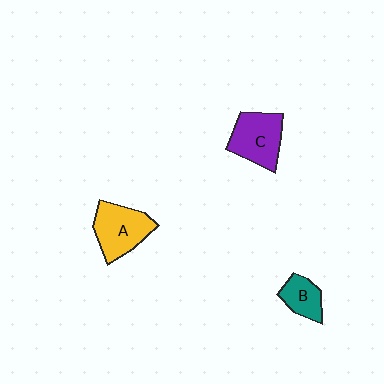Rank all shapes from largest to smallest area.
From largest to smallest: A (yellow), C (purple), B (teal).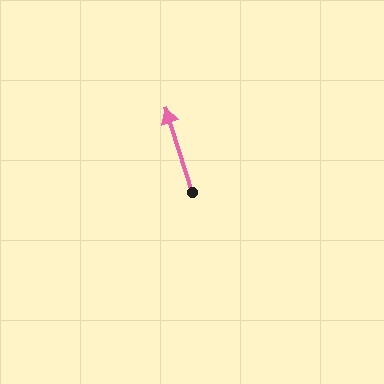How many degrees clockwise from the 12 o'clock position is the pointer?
Approximately 342 degrees.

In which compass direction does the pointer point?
North.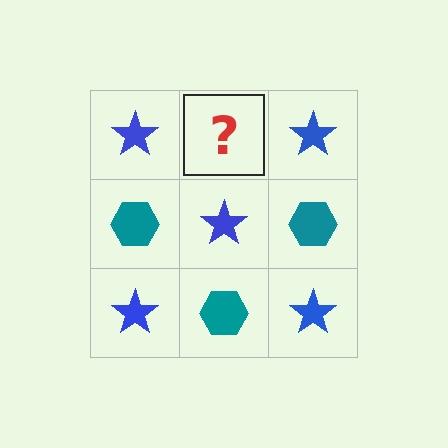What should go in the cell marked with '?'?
The missing cell should contain a teal hexagon.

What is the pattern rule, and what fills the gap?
The rule is that it alternates blue star and teal hexagon in a checkerboard pattern. The gap should be filled with a teal hexagon.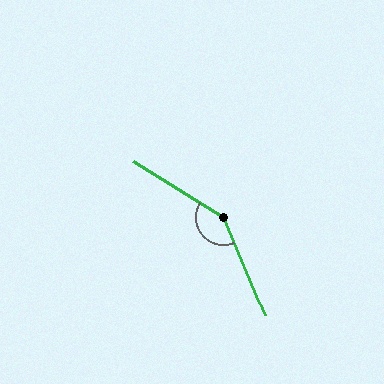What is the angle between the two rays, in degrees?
Approximately 145 degrees.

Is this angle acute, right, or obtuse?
It is obtuse.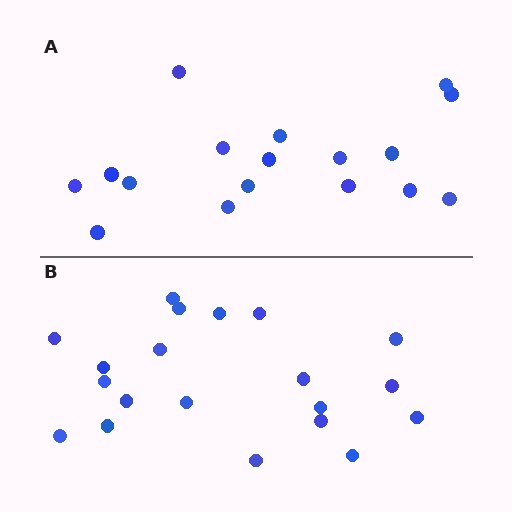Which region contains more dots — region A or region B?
Region B (the bottom region) has more dots.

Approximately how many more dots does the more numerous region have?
Region B has just a few more — roughly 2 or 3 more dots than region A.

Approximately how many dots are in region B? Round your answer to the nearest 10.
About 20 dots.